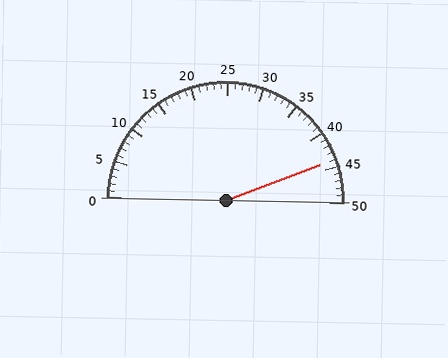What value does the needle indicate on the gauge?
The needle indicates approximately 44.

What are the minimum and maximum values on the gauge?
The gauge ranges from 0 to 50.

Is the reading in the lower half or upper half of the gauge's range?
The reading is in the upper half of the range (0 to 50).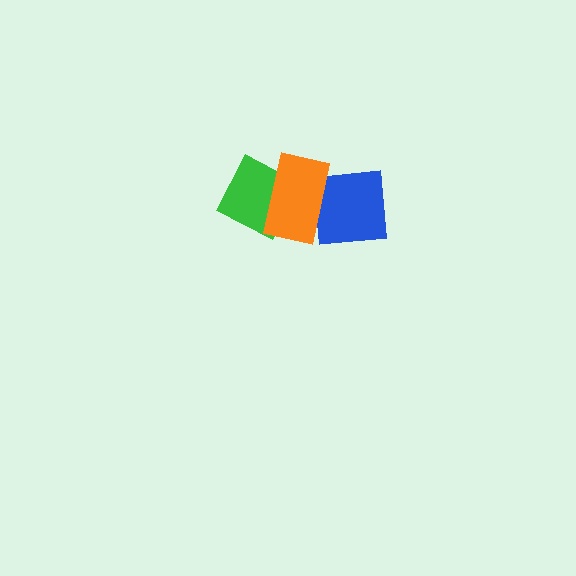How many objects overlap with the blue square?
1 object overlaps with the blue square.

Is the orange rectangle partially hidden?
No, no other shape covers it.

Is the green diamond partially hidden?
Yes, it is partially covered by another shape.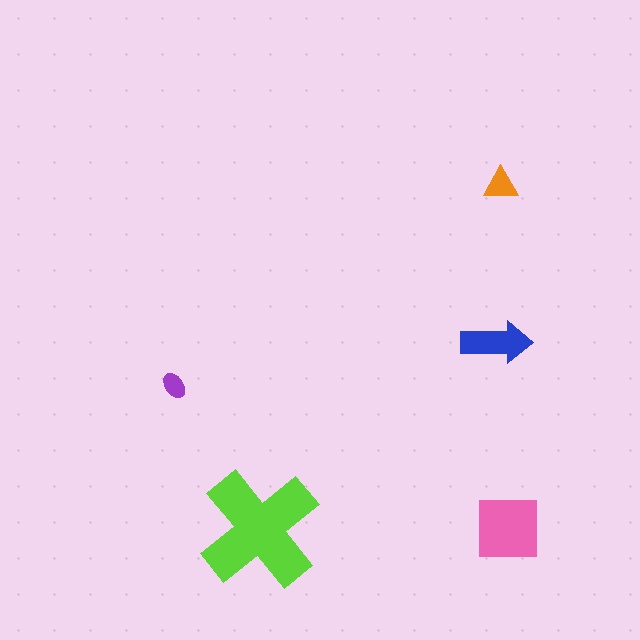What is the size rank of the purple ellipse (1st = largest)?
5th.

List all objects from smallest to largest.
The purple ellipse, the orange triangle, the blue arrow, the pink square, the lime cross.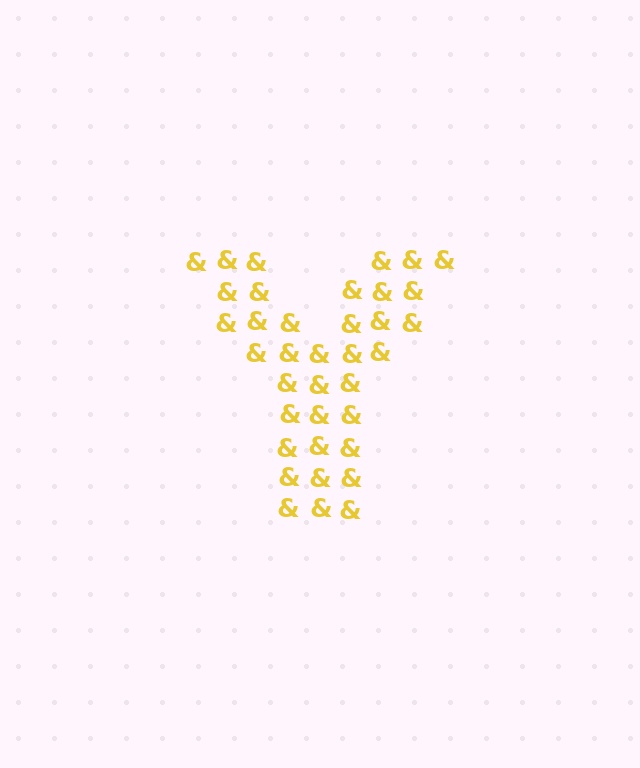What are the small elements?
The small elements are ampersands.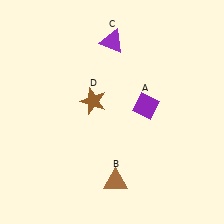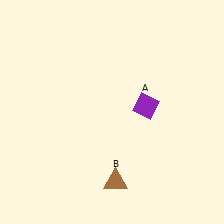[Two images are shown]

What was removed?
The brown star (D), the purple triangle (C) were removed in Image 2.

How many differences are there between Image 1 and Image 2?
There are 2 differences between the two images.